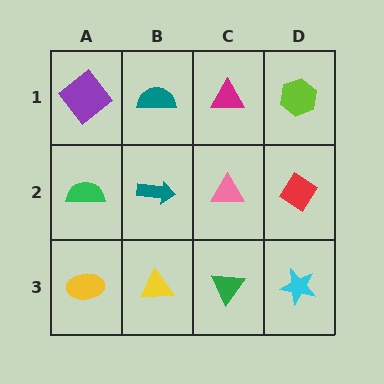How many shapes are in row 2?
4 shapes.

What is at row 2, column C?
A pink triangle.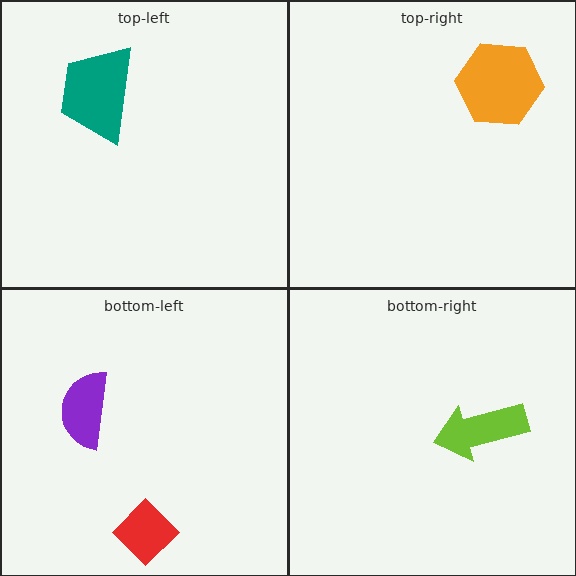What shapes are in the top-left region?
The teal trapezoid.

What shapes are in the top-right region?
The orange hexagon.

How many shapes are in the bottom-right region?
1.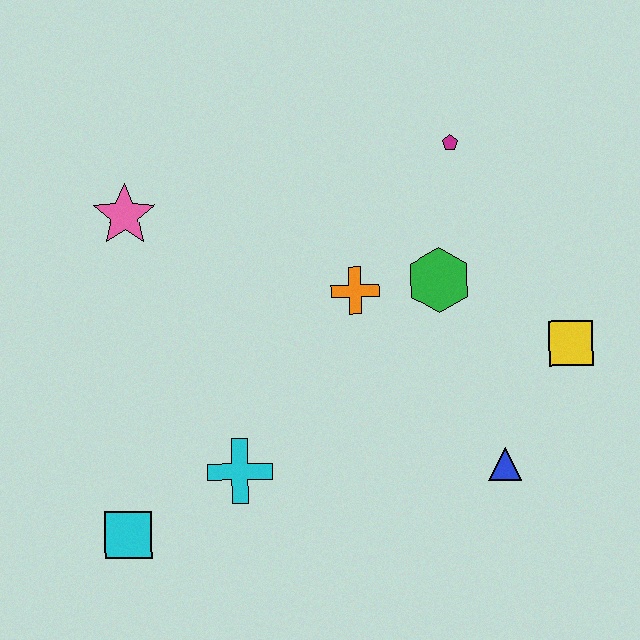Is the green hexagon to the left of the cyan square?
No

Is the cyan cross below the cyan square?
No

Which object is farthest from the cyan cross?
The magenta pentagon is farthest from the cyan cross.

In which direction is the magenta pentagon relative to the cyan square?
The magenta pentagon is above the cyan square.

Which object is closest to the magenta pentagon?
The green hexagon is closest to the magenta pentagon.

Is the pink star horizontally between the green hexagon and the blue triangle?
No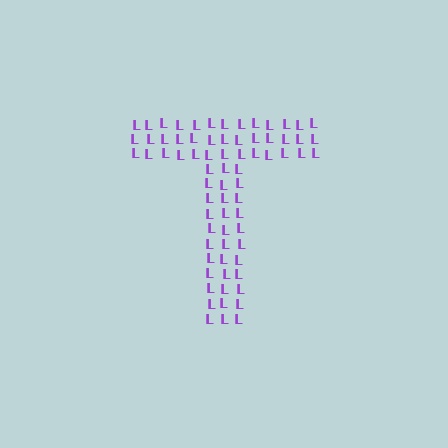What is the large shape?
The large shape is the letter T.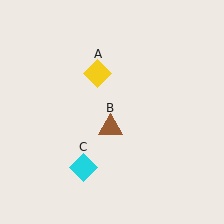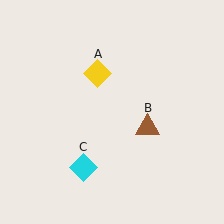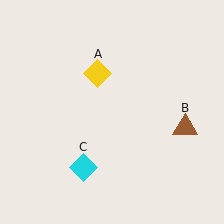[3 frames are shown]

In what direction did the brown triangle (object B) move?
The brown triangle (object B) moved right.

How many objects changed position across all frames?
1 object changed position: brown triangle (object B).